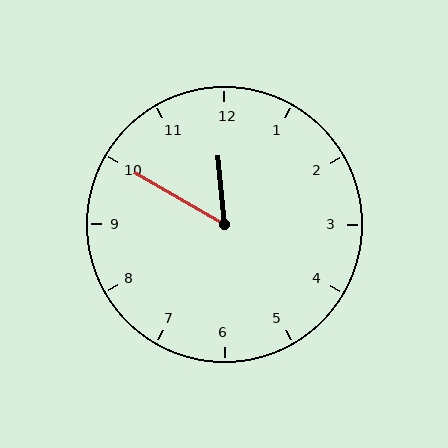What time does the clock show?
11:50.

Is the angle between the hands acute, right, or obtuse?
It is acute.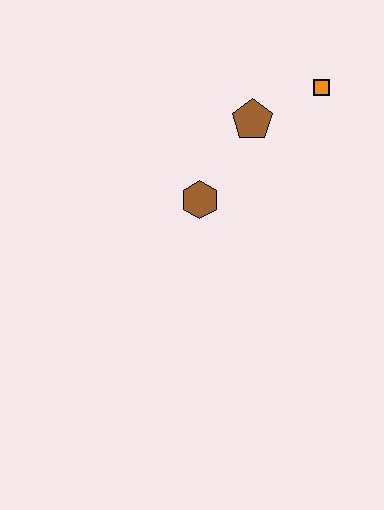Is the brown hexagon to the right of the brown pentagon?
No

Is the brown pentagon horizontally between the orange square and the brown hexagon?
Yes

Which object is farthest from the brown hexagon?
The orange square is farthest from the brown hexagon.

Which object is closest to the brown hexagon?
The brown pentagon is closest to the brown hexagon.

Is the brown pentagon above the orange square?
No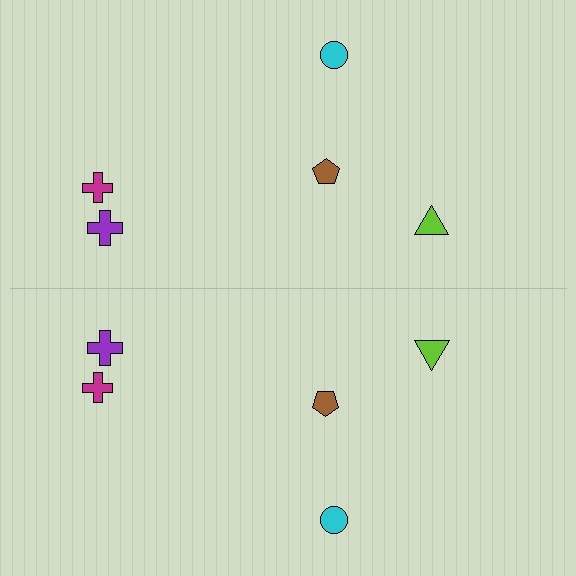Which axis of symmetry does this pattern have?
The pattern has a horizontal axis of symmetry running through the center of the image.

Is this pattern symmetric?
Yes, this pattern has bilateral (reflection) symmetry.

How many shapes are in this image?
There are 10 shapes in this image.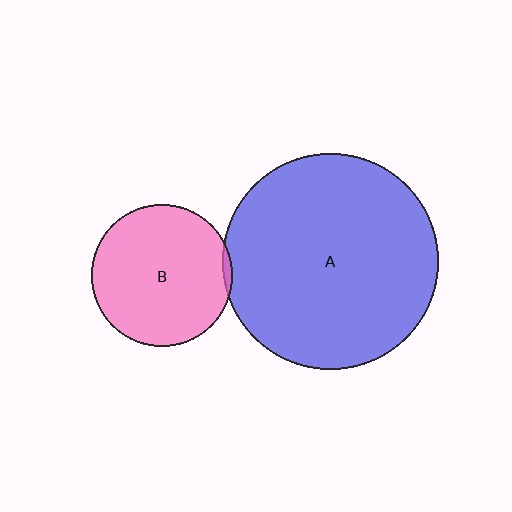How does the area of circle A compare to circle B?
Approximately 2.3 times.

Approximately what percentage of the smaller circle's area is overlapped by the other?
Approximately 5%.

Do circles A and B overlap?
Yes.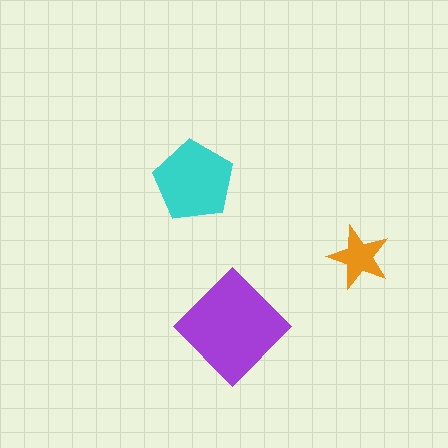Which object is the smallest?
The orange star.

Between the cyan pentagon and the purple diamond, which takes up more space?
The purple diamond.